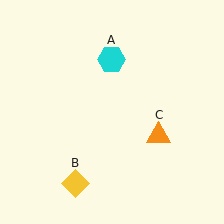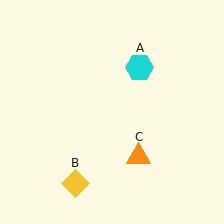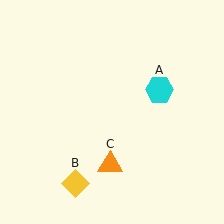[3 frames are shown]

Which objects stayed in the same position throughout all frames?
Yellow diamond (object B) remained stationary.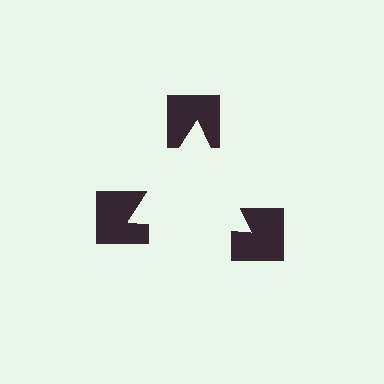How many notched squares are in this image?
There are 3 — one at each vertex of the illusory triangle.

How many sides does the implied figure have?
3 sides.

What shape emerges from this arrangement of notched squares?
An illusory triangle — its edges are inferred from the aligned wedge cuts in the notched squares, not physically drawn.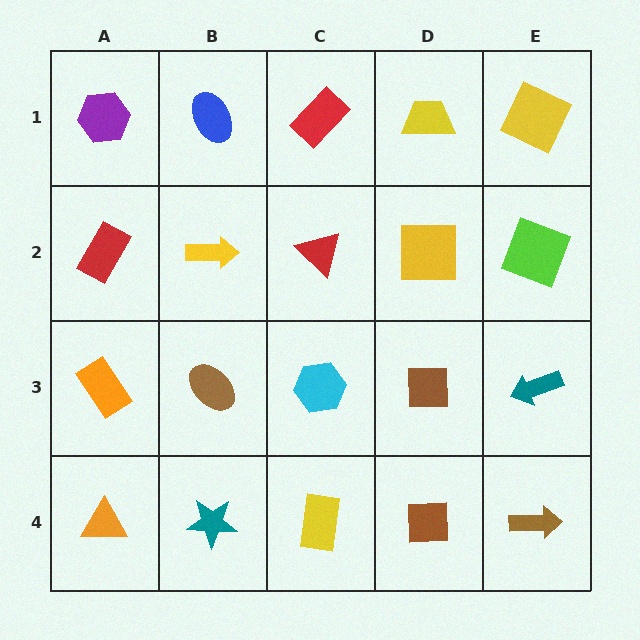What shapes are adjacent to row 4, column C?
A cyan hexagon (row 3, column C), a teal star (row 4, column B), a brown square (row 4, column D).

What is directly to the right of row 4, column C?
A brown square.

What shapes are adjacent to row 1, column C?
A red triangle (row 2, column C), a blue ellipse (row 1, column B), a yellow trapezoid (row 1, column D).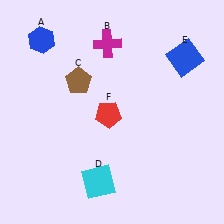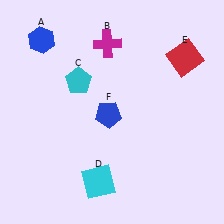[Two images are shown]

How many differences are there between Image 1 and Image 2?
There are 3 differences between the two images.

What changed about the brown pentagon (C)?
In Image 1, C is brown. In Image 2, it changed to cyan.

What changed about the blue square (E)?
In Image 1, E is blue. In Image 2, it changed to red.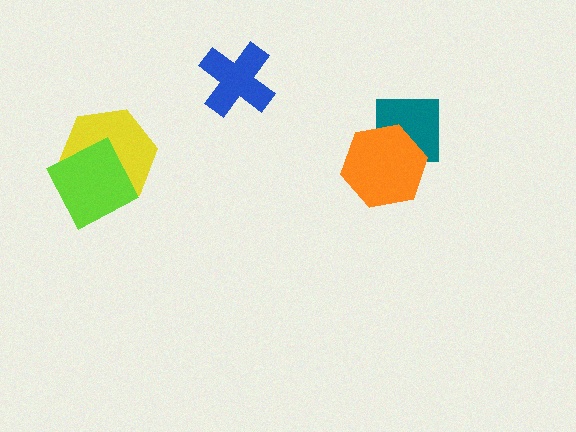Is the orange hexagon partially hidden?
No, no other shape covers it.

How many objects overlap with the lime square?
1 object overlaps with the lime square.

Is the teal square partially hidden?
Yes, it is partially covered by another shape.